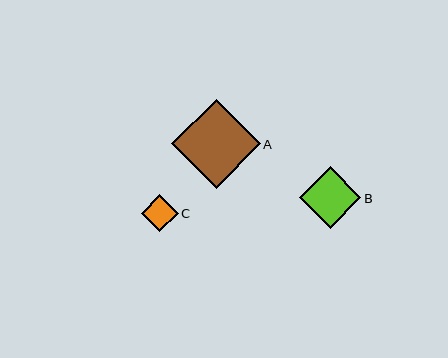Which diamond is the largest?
Diamond A is the largest with a size of approximately 88 pixels.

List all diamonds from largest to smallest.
From largest to smallest: A, B, C.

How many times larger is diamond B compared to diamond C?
Diamond B is approximately 1.7 times the size of diamond C.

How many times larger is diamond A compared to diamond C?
Diamond A is approximately 2.4 times the size of diamond C.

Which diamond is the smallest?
Diamond C is the smallest with a size of approximately 37 pixels.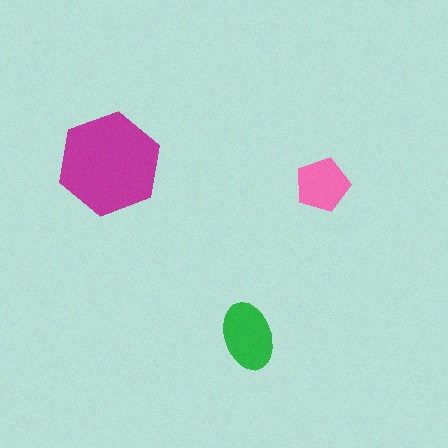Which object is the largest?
The magenta hexagon.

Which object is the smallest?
The pink pentagon.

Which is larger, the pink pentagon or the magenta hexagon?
The magenta hexagon.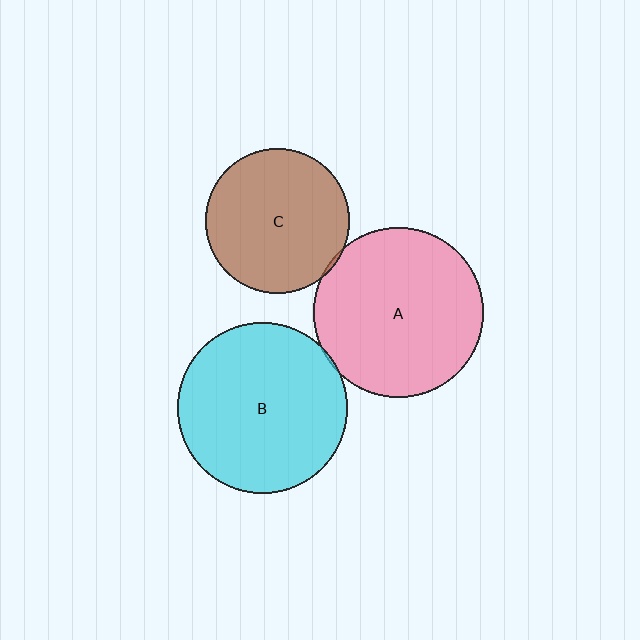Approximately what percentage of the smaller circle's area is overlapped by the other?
Approximately 5%.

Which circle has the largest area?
Circle B (cyan).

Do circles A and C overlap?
Yes.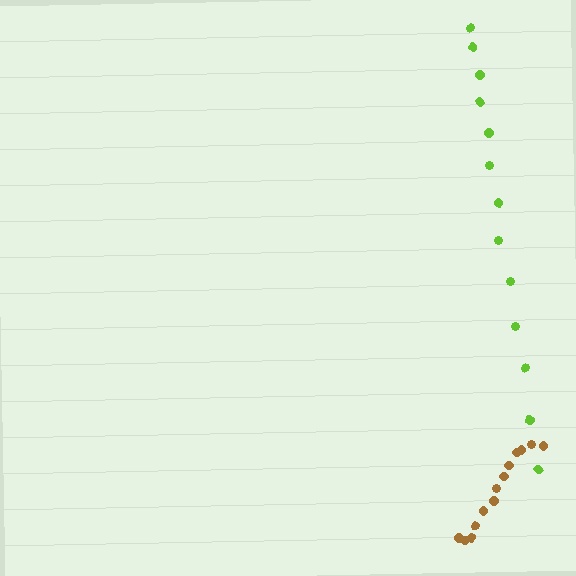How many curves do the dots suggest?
There are 2 distinct paths.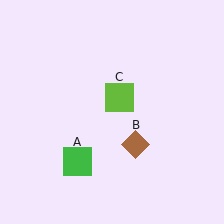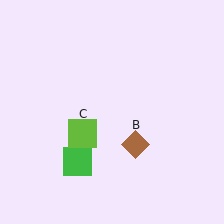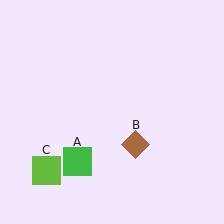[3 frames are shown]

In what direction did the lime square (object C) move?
The lime square (object C) moved down and to the left.